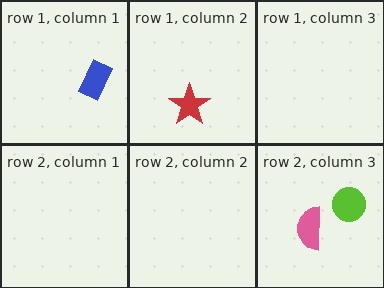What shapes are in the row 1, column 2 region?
The red star.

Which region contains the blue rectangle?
The row 1, column 1 region.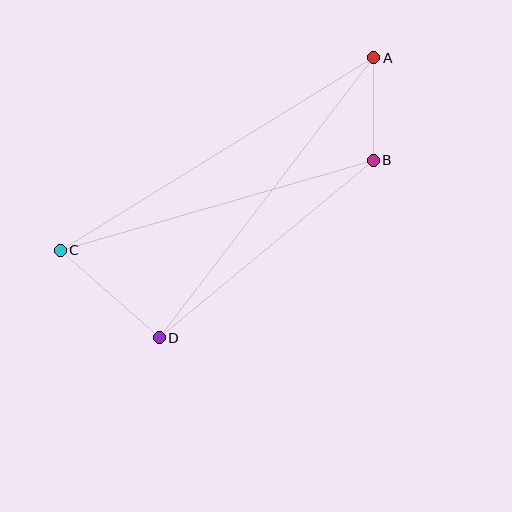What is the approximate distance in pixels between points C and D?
The distance between C and D is approximately 132 pixels.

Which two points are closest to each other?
Points A and B are closest to each other.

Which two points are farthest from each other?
Points A and C are farthest from each other.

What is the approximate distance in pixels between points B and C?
The distance between B and C is approximately 326 pixels.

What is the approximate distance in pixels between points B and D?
The distance between B and D is approximately 278 pixels.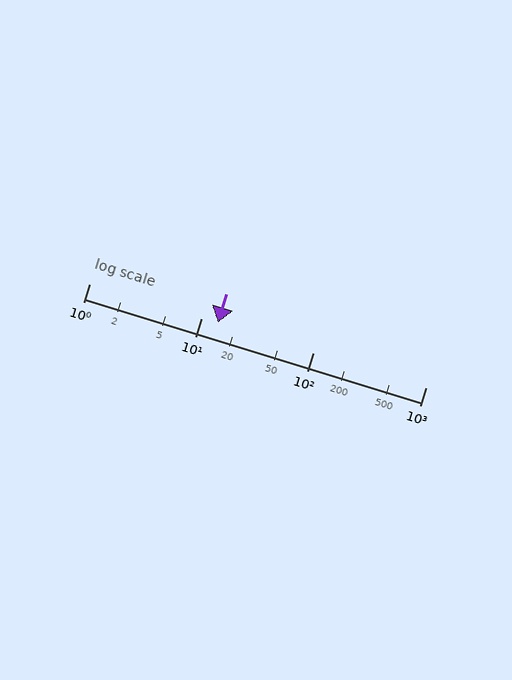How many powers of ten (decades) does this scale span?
The scale spans 3 decades, from 1 to 1000.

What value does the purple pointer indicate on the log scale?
The pointer indicates approximately 14.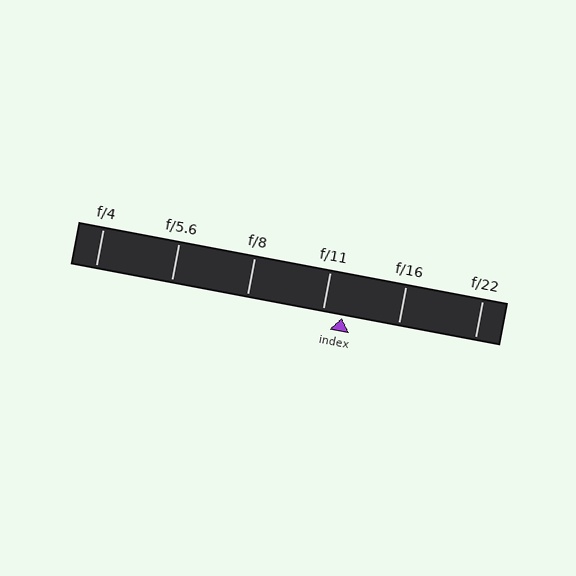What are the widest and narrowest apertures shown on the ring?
The widest aperture shown is f/4 and the narrowest is f/22.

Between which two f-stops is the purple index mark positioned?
The index mark is between f/11 and f/16.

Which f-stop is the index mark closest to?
The index mark is closest to f/11.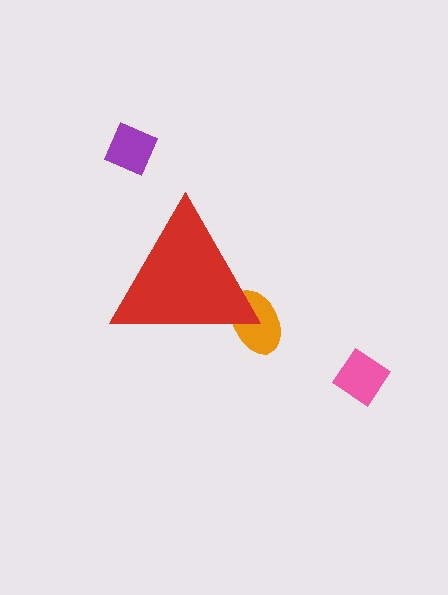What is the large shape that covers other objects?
A red triangle.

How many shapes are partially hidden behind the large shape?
1 shape is partially hidden.